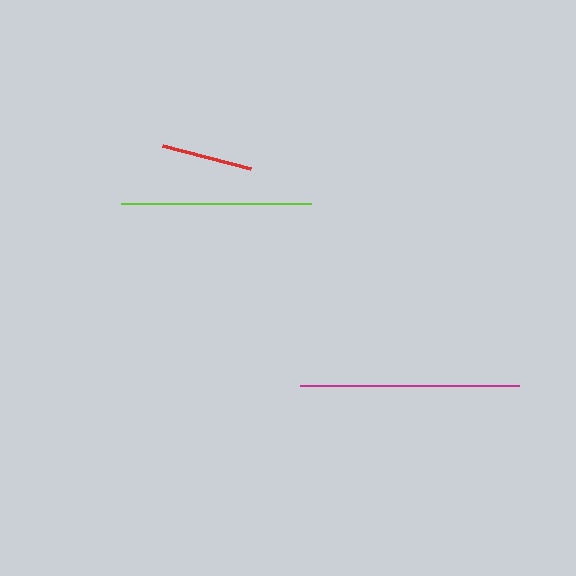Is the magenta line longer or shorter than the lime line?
The magenta line is longer than the lime line.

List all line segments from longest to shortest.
From longest to shortest: magenta, lime, red.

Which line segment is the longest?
The magenta line is the longest at approximately 218 pixels.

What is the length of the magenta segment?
The magenta segment is approximately 218 pixels long.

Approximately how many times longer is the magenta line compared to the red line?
The magenta line is approximately 2.4 times the length of the red line.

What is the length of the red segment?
The red segment is approximately 90 pixels long.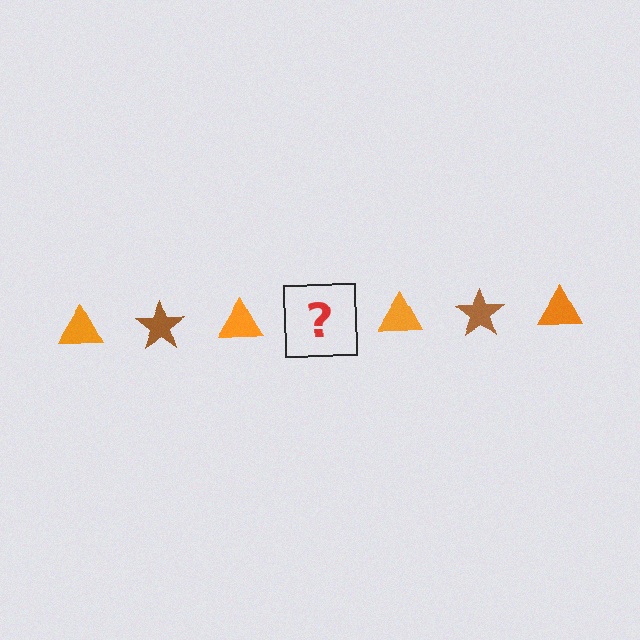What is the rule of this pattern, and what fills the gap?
The rule is that the pattern alternates between orange triangle and brown star. The gap should be filled with a brown star.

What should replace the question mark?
The question mark should be replaced with a brown star.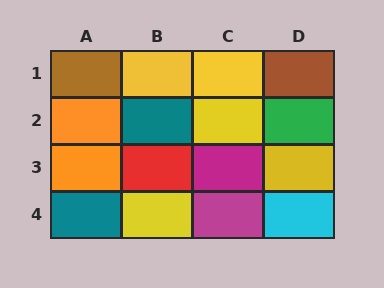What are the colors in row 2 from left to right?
Orange, teal, yellow, green.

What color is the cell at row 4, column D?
Cyan.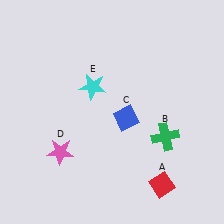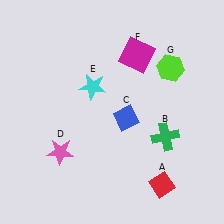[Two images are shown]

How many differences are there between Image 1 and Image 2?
There are 2 differences between the two images.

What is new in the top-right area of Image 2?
A magenta square (F) was added in the top-right area of Image 2.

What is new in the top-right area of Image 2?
A lime hexagon (G) was added in the top-right area of Image 2.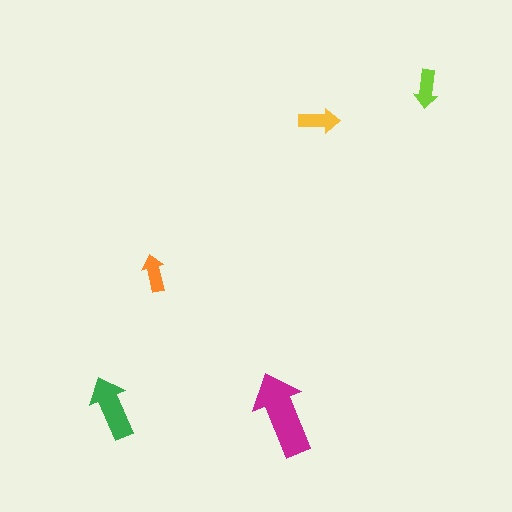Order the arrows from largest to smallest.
the magenta one, the green one, the yellow one, the lime one, the orange one.